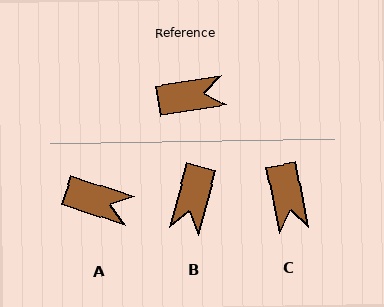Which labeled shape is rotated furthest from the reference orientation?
B, about 114 degrees away.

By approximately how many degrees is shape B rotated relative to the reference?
Approximately 114 degrees clockwise.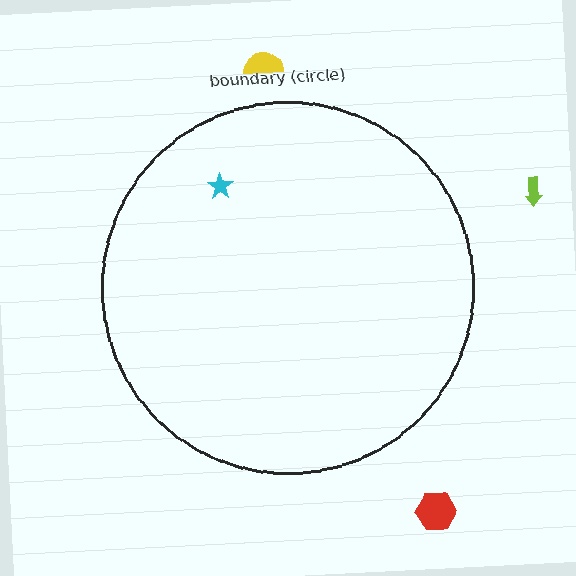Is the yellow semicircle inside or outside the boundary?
Outside.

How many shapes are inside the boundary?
1 inside, 3 outside.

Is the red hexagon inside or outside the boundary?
Outside.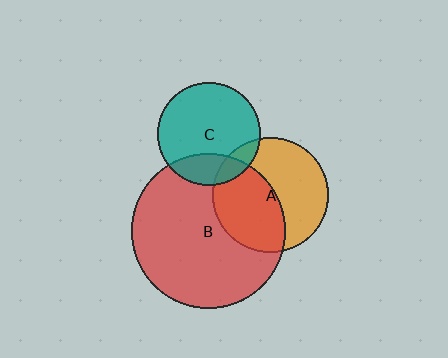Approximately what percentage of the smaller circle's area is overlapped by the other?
Approximately 45%.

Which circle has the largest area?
Circle B (red).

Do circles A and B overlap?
Yes.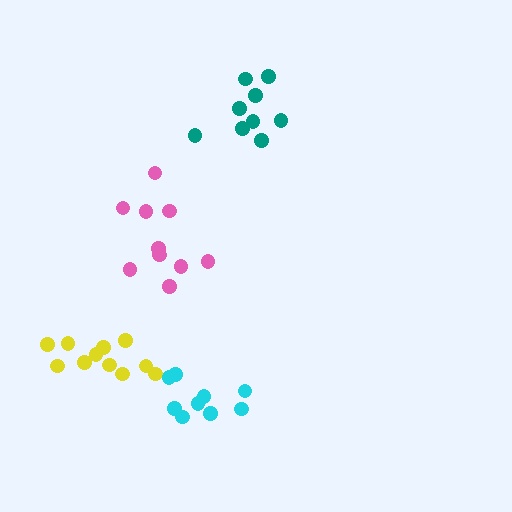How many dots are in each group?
Group 1: 9 dots, Group 2: 10 dots, Group 3: 11 dots, Group 4: 9 dots (39 total).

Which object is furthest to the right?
The teal cluster is rightmost.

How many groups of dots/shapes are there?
There are 4 groups.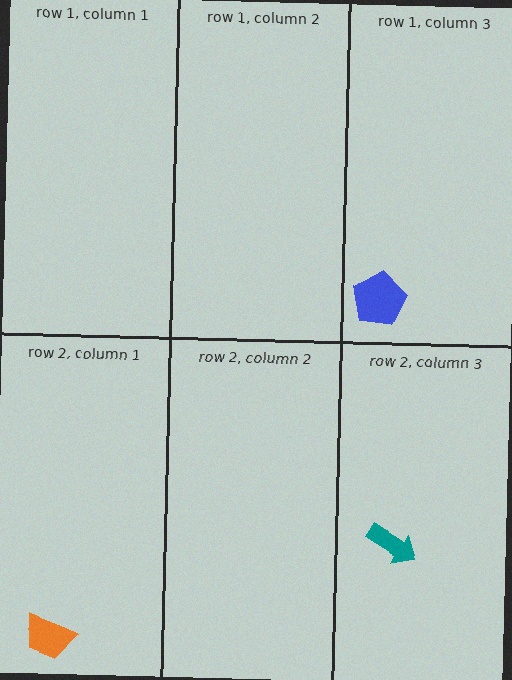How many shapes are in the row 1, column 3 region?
1.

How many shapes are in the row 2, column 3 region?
1.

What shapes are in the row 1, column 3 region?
The blue pentagon.